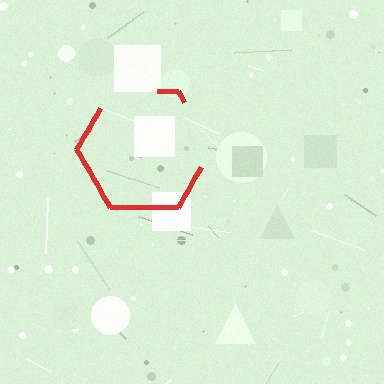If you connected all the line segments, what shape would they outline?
They would outline a hexagon.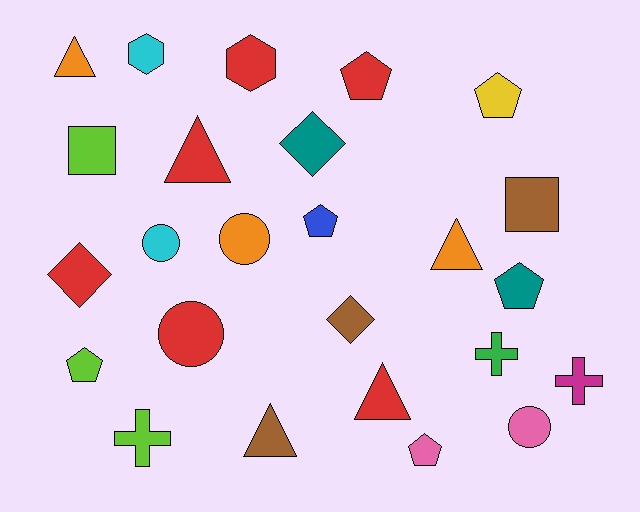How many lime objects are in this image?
There are 3 lime objects.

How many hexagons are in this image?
There are 2 hexagons.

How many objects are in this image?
There are 25 objects.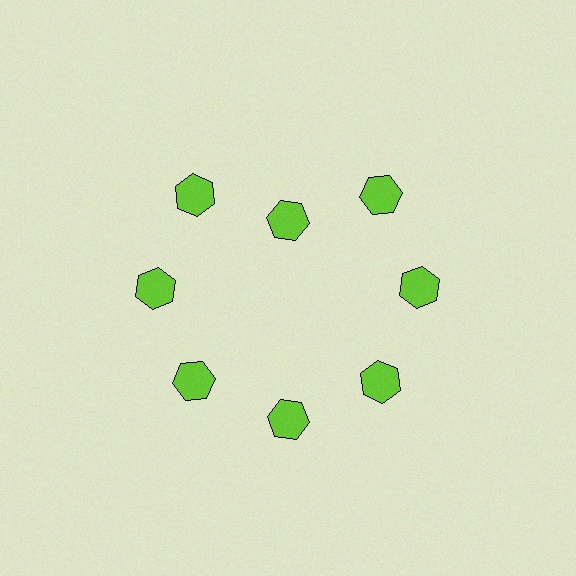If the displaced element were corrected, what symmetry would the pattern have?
It would have 8-fold rotational symmetry — the pattern would map onto itself every 45 degrees.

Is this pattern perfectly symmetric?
No. The 8 lime hexagons are arranged in a ring, but one element near the 12 o'clock position is pulled inward toward the center, breaking the 8-fold rotational symmetry.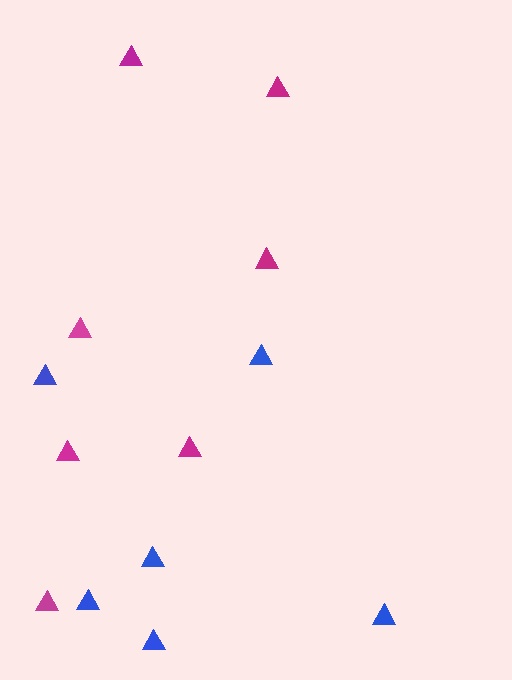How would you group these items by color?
There are 2 groups: one group of magenta triangles (7) and one group of blue triangles (6).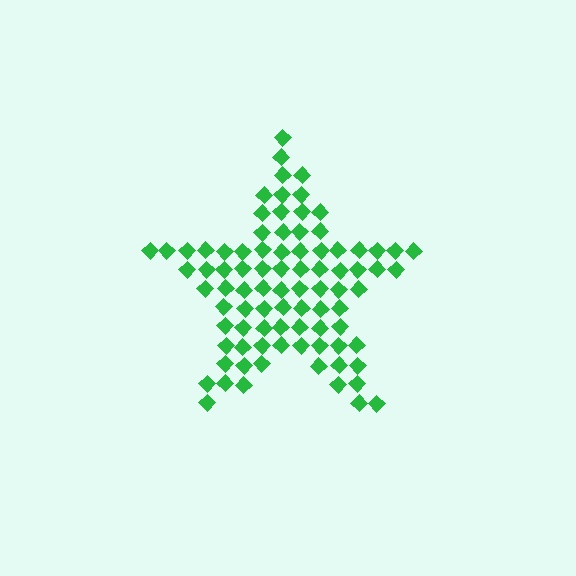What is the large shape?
The large shape is a star.